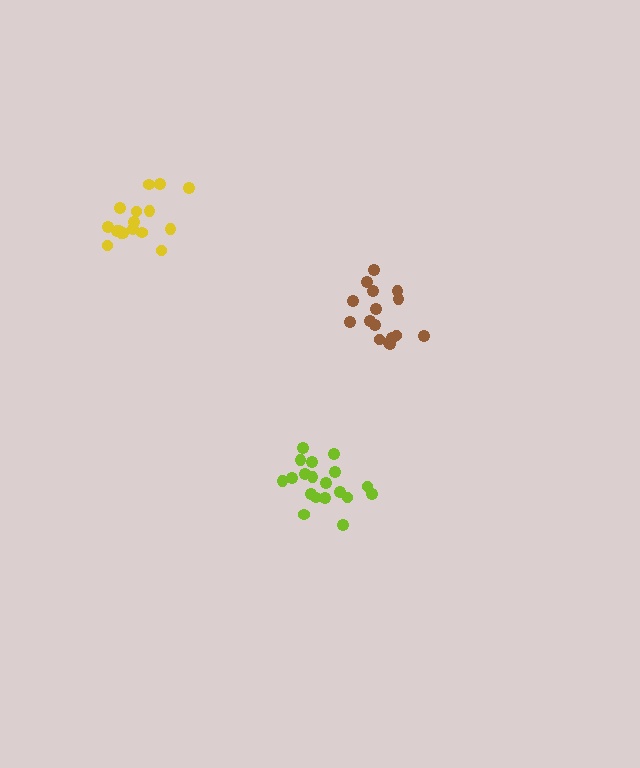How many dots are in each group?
Group 1: 17 dots, Group 2: 19 dots, Group 3: 16 dots (52 total).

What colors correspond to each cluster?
The clusters are colored: yellow, lime, brown.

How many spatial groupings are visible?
There are 3 spatial groupings.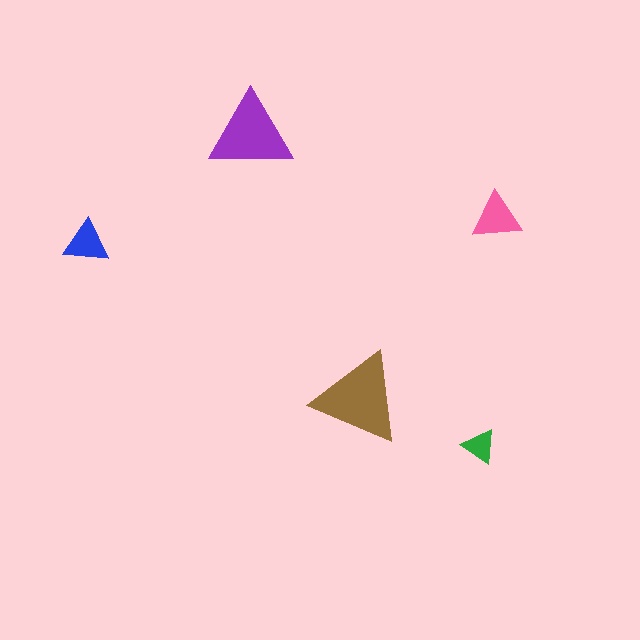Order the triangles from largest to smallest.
the brown one, the purple one, the pink one, the blue one, the green one.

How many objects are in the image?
There are 5 objects in the image.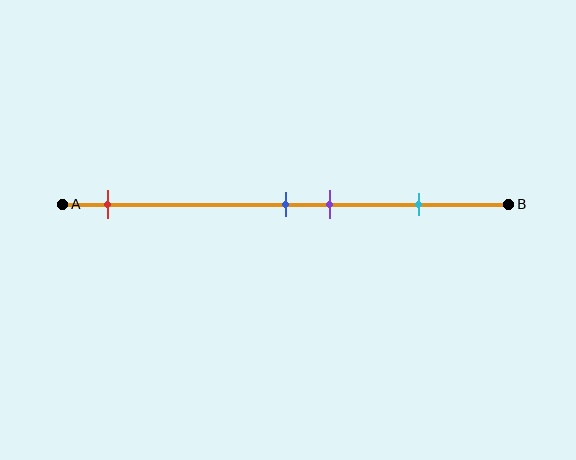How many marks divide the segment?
There are 4 marks dividing the segment.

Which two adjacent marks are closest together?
The blue and purple marks are the closest adjacent pair.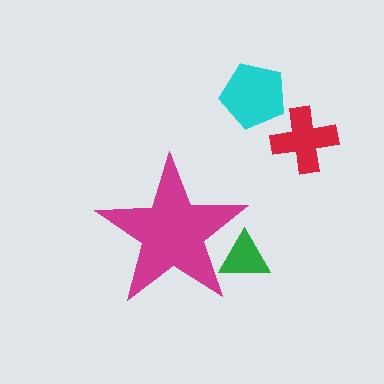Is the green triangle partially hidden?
Yes, the green triangle is partially hidden behind the magenta star.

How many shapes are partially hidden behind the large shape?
1 shape is partially hidden.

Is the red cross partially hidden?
No, the red cross is fully visible.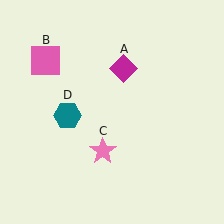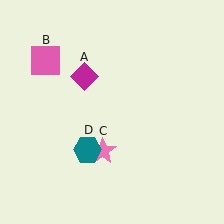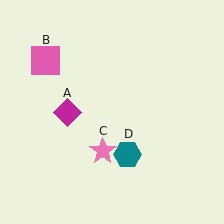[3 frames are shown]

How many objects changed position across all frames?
2 objects changed position: magenta diamond (object A), teal hexagon (object D).